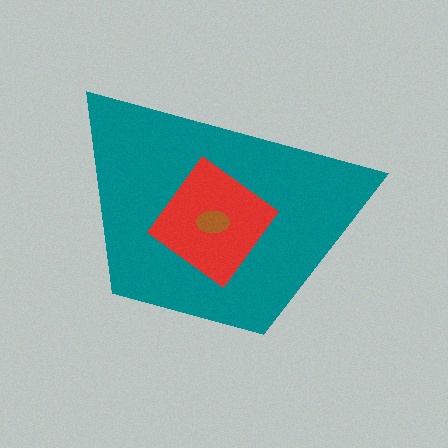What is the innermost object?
The brown ellipse.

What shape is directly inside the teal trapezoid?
The red diamond.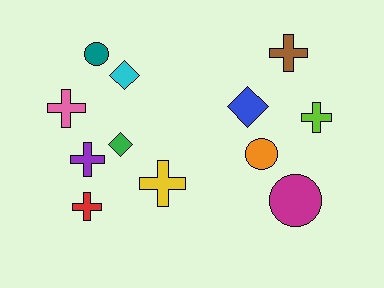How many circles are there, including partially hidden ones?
There are 3 circles.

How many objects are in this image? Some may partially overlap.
There are 12 objects.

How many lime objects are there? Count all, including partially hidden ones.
There is 1 lime object.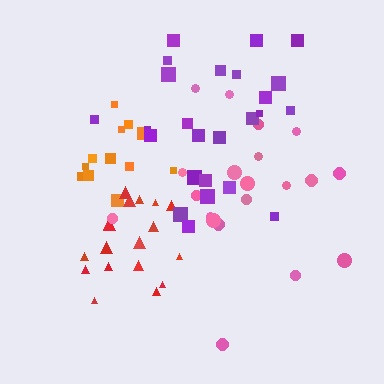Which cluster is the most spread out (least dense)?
Pink.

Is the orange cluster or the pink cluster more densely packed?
Orange.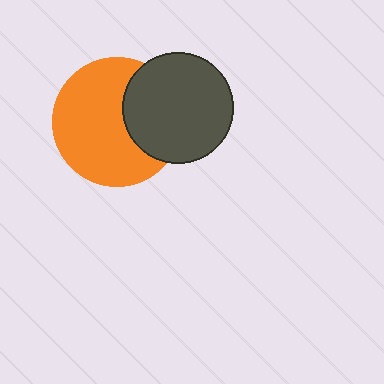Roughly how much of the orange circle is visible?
Most of it is visible (roughly 68%).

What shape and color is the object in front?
The object in front is a dark gray circle.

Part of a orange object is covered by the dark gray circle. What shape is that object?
It is a circle.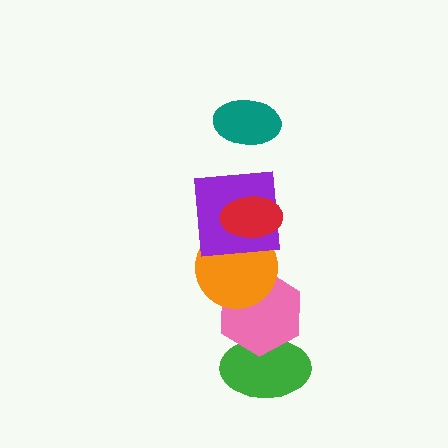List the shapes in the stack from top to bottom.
From top to bottom: the teal ellipse, the red ellipse, the purple square, the orange circle, the pink hexagon, the green ellipse.